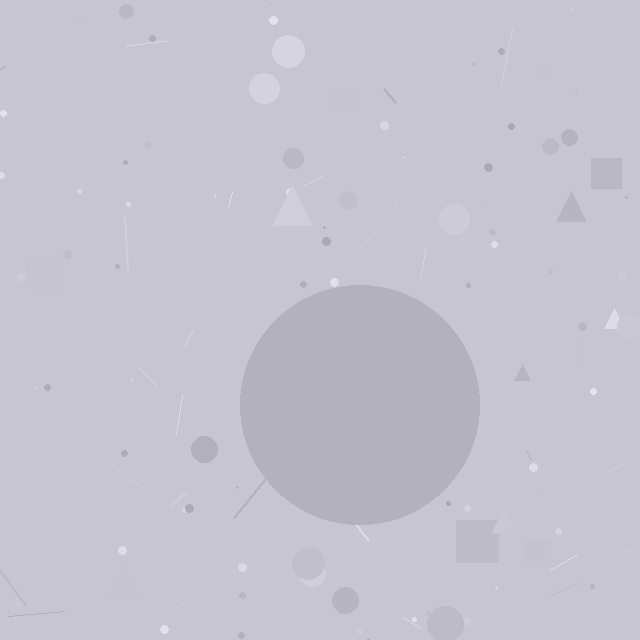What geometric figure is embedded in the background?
A circle is embedded in the background.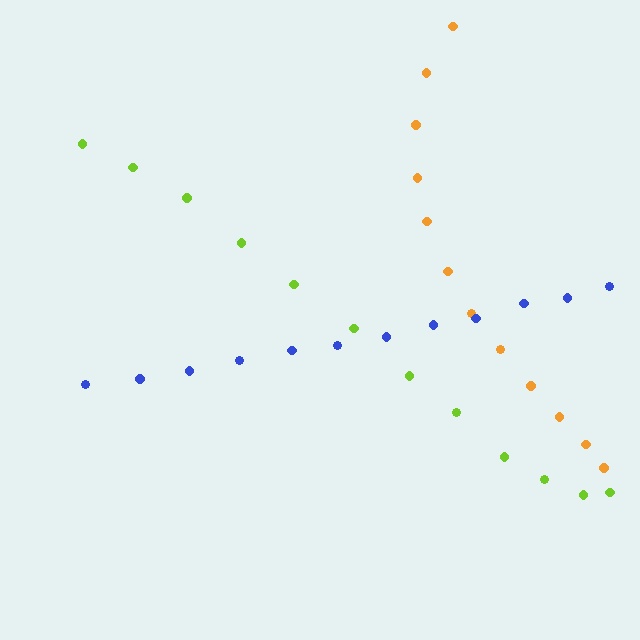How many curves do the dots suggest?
There are 3 distinct paths.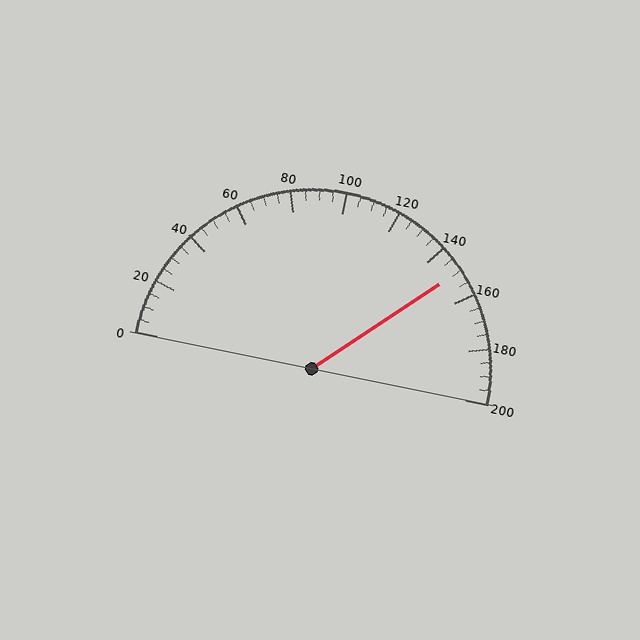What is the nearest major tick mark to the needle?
The nearest major tick mark is 160.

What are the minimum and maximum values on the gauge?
The gauge ranges from 0 to 200.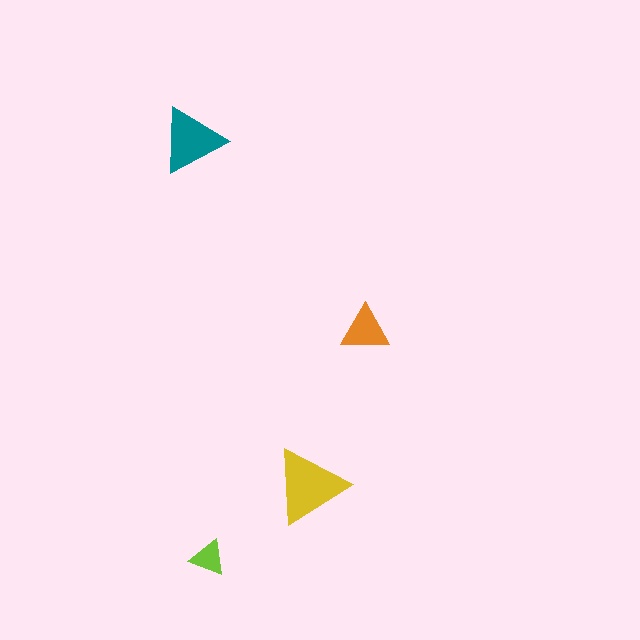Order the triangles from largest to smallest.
the yellow one, the teal one, the orange one, the lime one.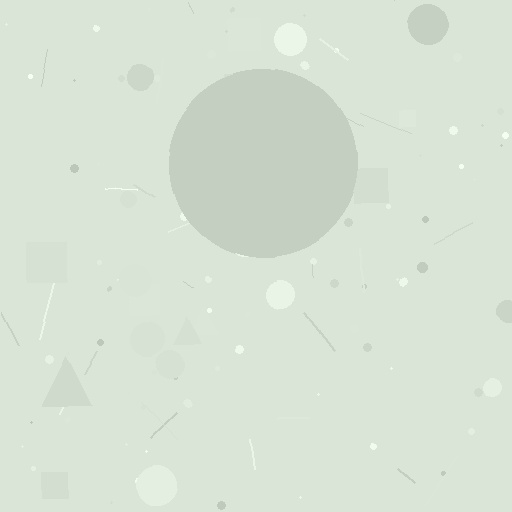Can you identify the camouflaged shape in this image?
The camouflaged shape is a circle.